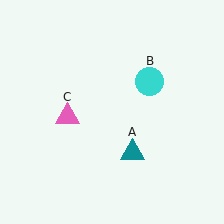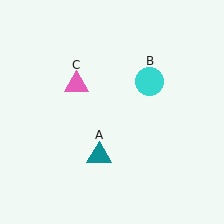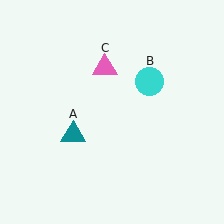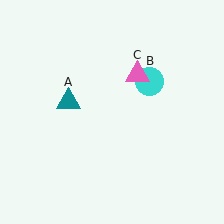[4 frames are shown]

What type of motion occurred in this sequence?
The teal triangle (object A), pink triangle (object C) rotated clockwise around the center of the scene.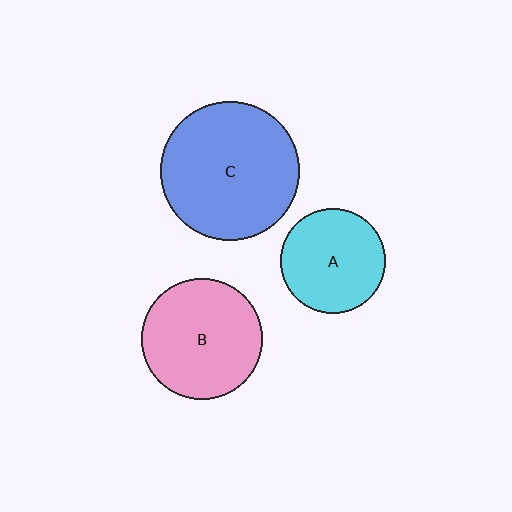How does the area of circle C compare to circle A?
Approximately 1.8 times.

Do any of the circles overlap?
No, none of the circles overlap.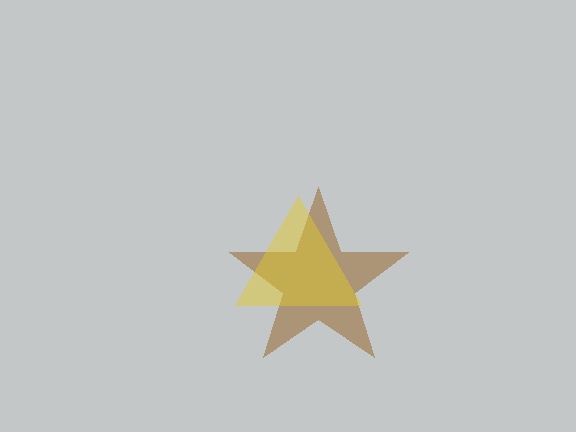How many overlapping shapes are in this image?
There are 2 overlapping shapes in the image.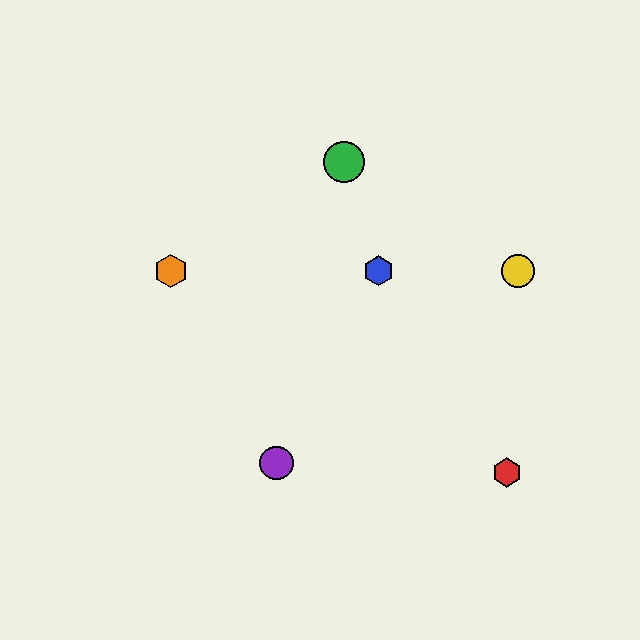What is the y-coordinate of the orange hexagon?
The orange hexagon is at y≈271.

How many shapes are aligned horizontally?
3 shapes (the blue hexagon, the yellow circle, the orange hexagon) are aligned horizontally.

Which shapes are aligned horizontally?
The blue hexagon, the yellow circle, the orange hexagon are aligned horizontally.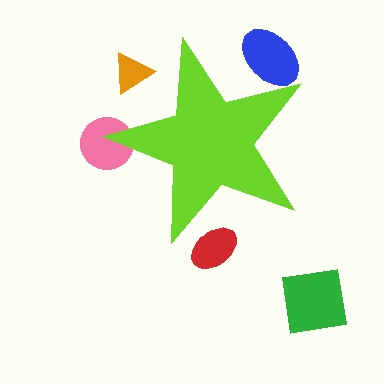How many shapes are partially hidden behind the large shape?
4 shapes are partially hidden.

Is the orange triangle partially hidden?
Yes, the orange triangle is partially hidden behind the lime star.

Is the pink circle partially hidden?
Yes, the pink circle is partially hidden behind the lime star.